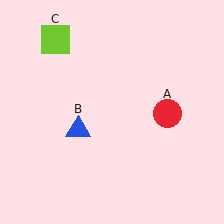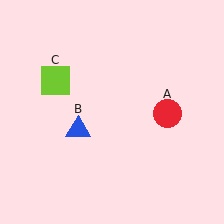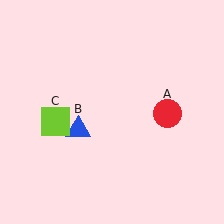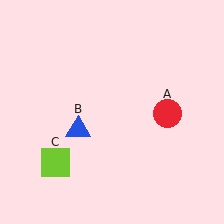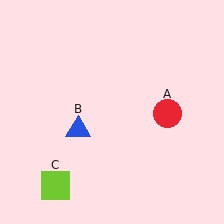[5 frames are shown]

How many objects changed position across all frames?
1 object changed position: lime square (object C).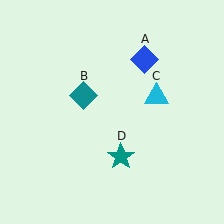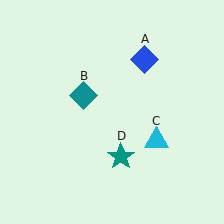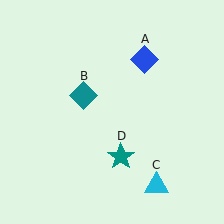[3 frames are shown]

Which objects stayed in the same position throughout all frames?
Blue diamond (object A) and teal diamond (object B) and teal star (object D) remained stationary.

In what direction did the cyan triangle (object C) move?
The cyan triangle (object C) moved down.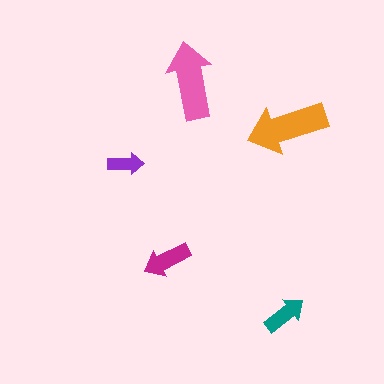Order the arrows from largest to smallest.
the orange one, the pink one, the magenta one, the teal one, the purple one.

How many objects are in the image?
There are 5 objects in the image.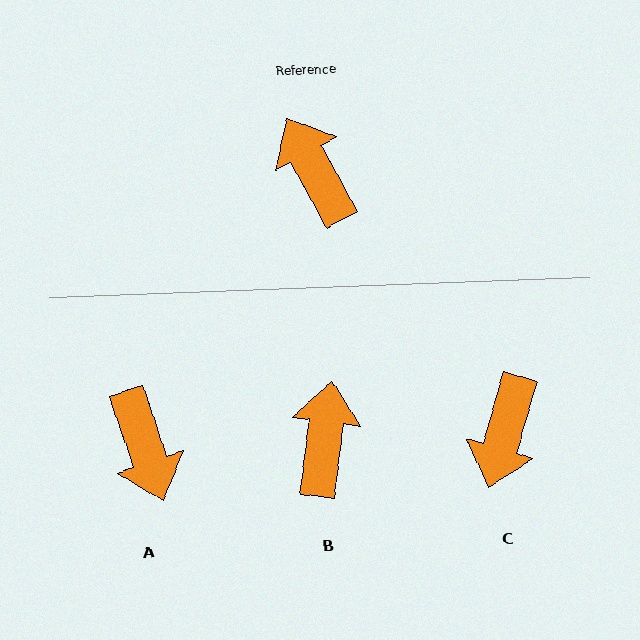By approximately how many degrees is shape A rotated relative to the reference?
Approximately 170 degrees counter-clockwise.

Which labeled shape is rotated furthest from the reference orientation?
A, about 170 degrees away.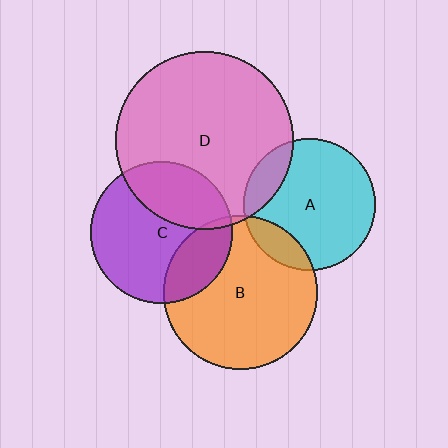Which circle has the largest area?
Circle D (pink).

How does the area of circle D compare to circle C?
Approximately 1.6 times.